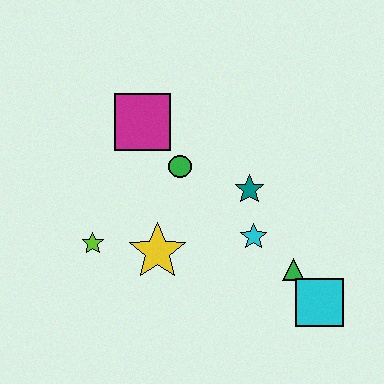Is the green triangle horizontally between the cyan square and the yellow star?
Yes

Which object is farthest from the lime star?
The cyan square is farthest from the lime star.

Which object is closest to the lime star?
The yellow star is closest to the lime star.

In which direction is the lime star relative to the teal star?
The lime star is to the left of the teal star.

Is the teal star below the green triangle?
No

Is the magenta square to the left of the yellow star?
Yes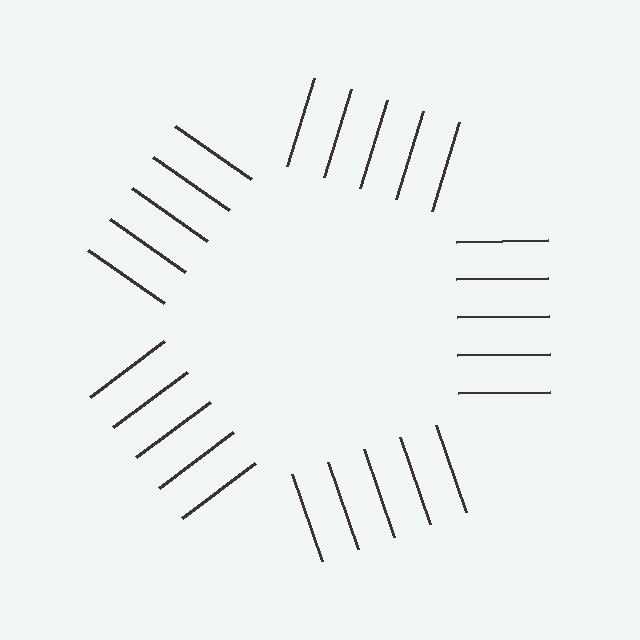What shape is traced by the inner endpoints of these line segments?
An illusory pentagon — the line segments terminate on its edges but no continuous stroke is drawn.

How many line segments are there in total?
25 — 5 along each of the 5 edges.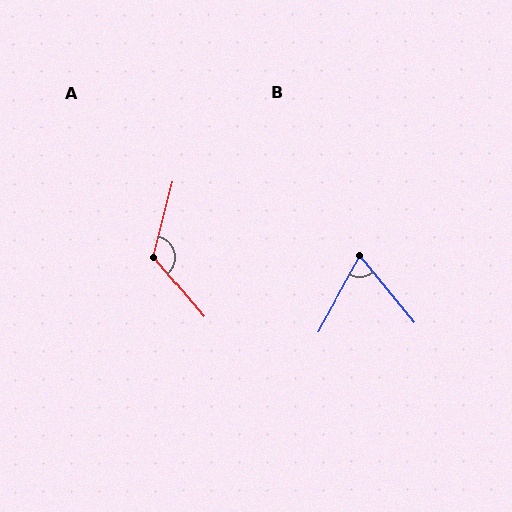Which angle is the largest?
A, at approximately 126 degrees.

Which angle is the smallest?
B, at approximately 68 degrees.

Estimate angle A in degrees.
Approximately 126 degrees.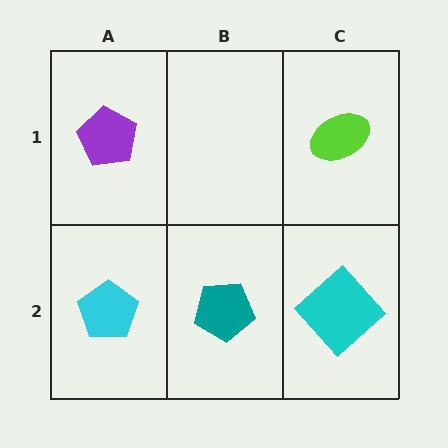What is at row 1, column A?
A purple pentagon.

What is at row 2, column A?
A cyan pentagon.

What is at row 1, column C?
A lime ellipse.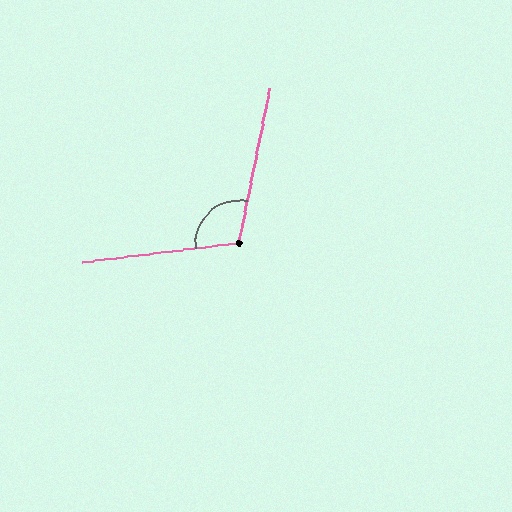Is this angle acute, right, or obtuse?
It is obtuse.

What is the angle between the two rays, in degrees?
Approximately 108 degrees.